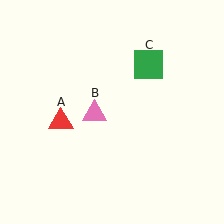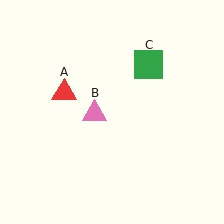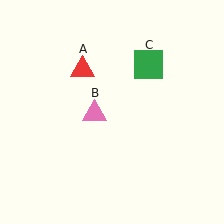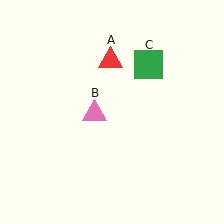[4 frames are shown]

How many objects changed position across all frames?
1 object changed position: red triangle (object A).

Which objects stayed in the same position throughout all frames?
Pink triangle (object B) and green square (object C) remained stationary.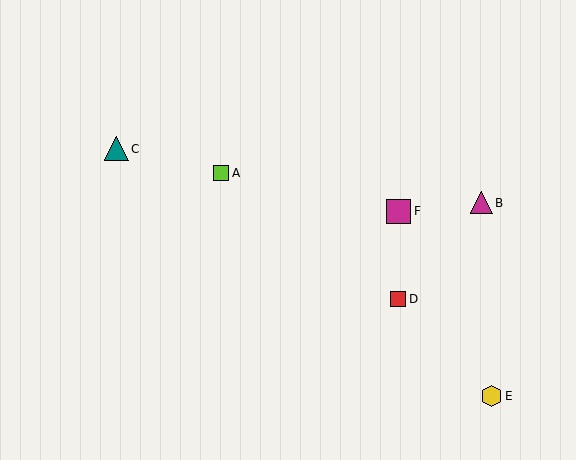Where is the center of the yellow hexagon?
The center of the yellow hexagon is at (492, 396).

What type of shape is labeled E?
Shape E is a yellow hexagon.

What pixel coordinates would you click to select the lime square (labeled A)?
Click at (221, 173) to select the lime square A.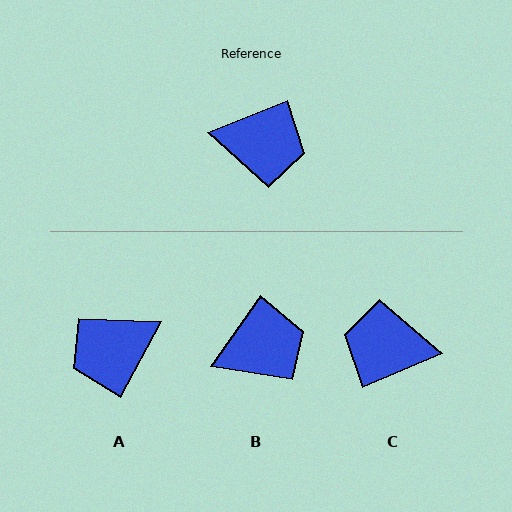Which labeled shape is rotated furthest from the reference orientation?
C, about 179 degrees away.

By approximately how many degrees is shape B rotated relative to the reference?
Approximately 33 degrees counter-clockwise.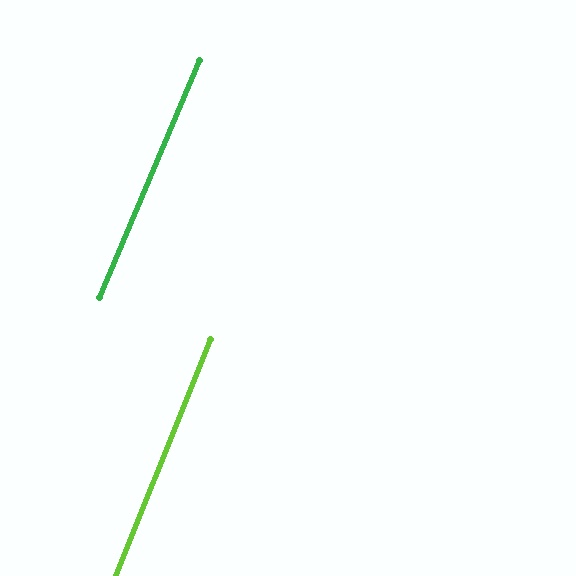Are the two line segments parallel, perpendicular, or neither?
Parallel — their directions differ by only 1.1°.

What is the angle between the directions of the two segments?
Approximately 1 degree.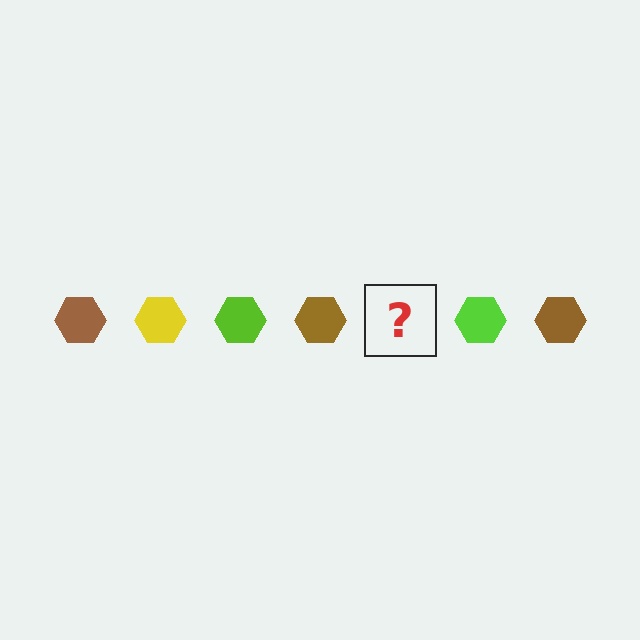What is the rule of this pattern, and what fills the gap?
The rule is that the pattern cycles through brown, yellow, lime hexagons. The gap should be filled with a yellow hexagon.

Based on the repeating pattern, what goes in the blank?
The blank should be a yellow hexagon.